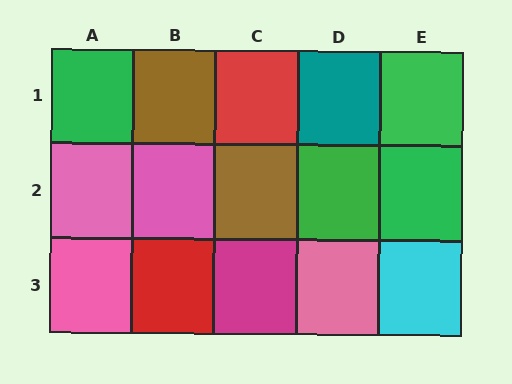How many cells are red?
2 cells are red.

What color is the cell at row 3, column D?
Pink.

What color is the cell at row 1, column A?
Green.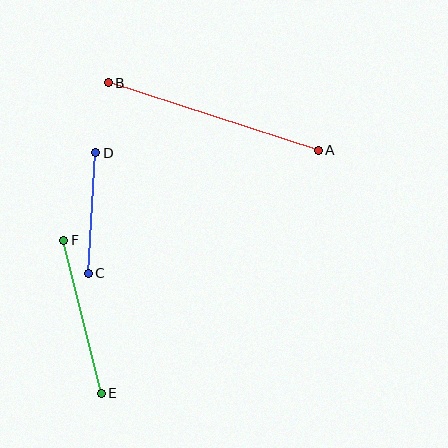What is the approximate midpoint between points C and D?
The midpoint is at approximately (92, 213) pixels.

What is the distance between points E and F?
The distance is approximately 157 pixels.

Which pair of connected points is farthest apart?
Points A and B are farthest apart.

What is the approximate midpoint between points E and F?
The midpoint is at approximately (83, 317) pixels.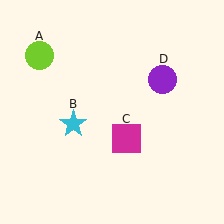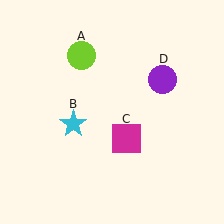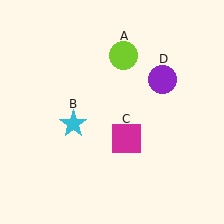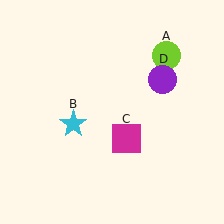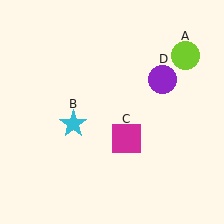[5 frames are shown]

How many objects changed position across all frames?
1 object changed position: lime circle (object A).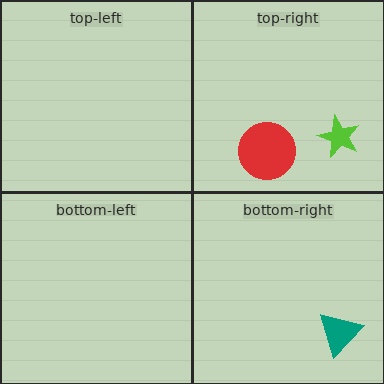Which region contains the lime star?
The top-right region.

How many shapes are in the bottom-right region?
1.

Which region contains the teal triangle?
The bottom-right region.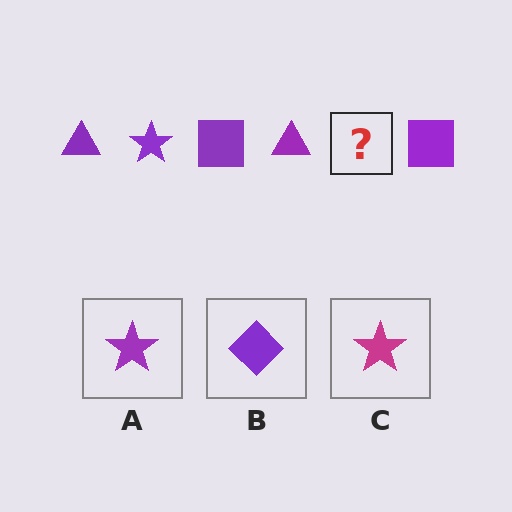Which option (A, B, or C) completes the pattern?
A.